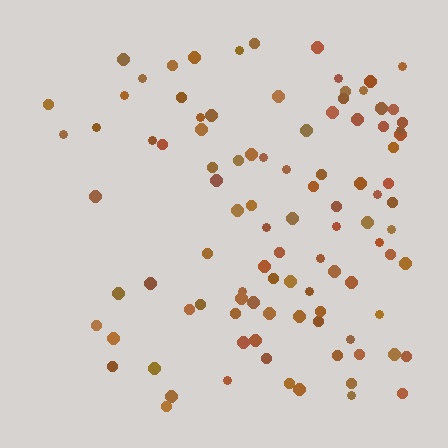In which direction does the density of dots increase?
From left to right, with the right side densest.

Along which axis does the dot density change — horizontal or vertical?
Horizontal.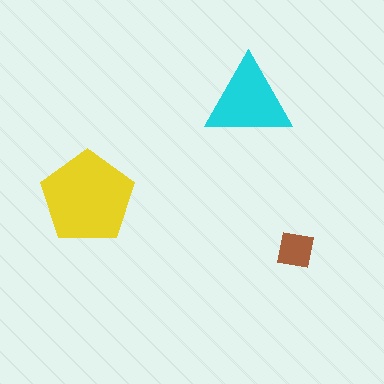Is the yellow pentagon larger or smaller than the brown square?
Larger.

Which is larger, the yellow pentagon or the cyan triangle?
The yellow pentagon.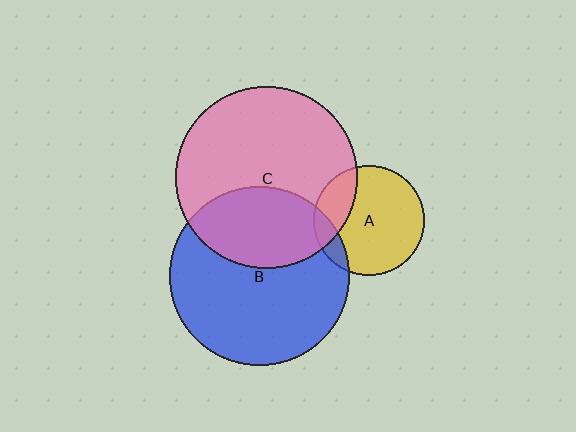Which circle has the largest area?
Circle C (pink).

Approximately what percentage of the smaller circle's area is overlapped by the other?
Approximately 35%.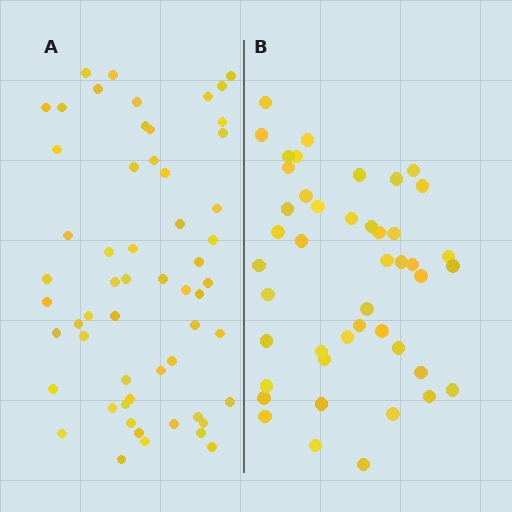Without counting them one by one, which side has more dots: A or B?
Region A (the left region) has more dots.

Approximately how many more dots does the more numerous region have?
Region A has roughly 12 or so more dots than region B.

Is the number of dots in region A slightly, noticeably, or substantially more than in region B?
Region A has noticeably more, but not dramatically so. The ratio is roughly 1.3 to 1.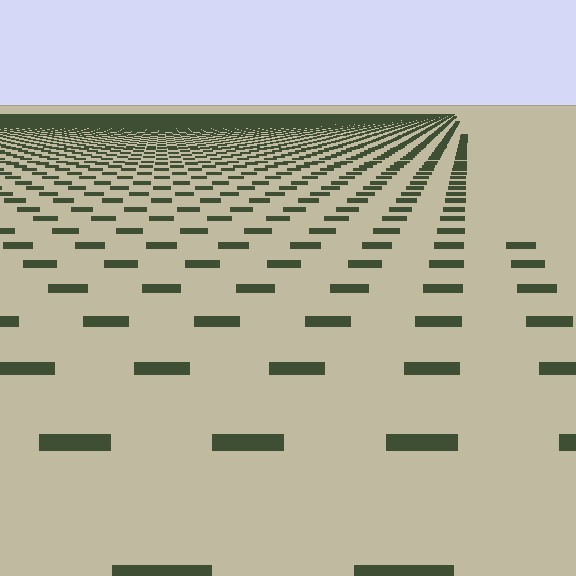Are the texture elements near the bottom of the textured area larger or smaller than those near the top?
Larger. Near the bottom, elements are closer to the viewer and appear at a bigger on-screen size.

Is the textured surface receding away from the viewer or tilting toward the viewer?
The surface is receding away from the viewer. Texture elements get smaller and denser toward the top.